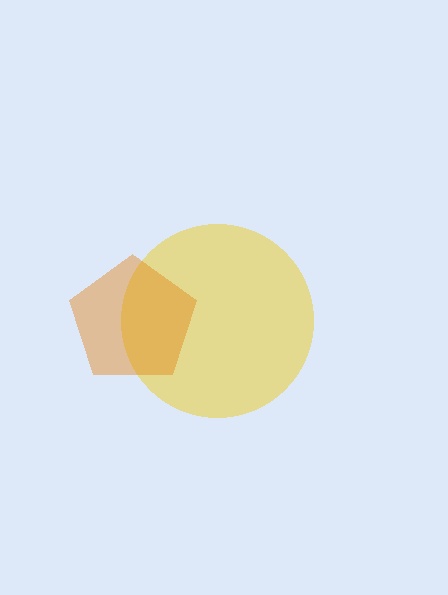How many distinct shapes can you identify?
There are 2 distinct shapes: a yellow circle, an orange pentagon.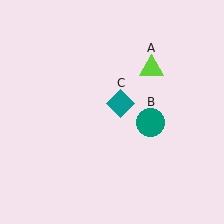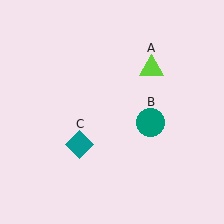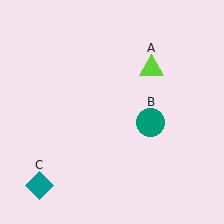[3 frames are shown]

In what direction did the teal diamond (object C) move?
The teal diamond (object C) moved down and to the left.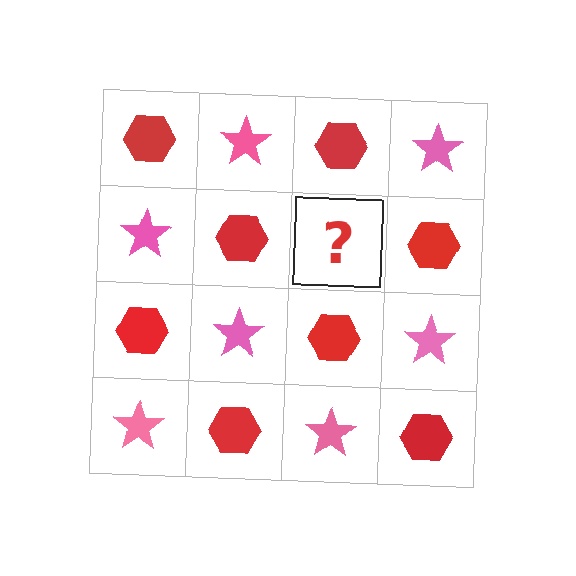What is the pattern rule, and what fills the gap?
The rule is that it alternates red hexagon and pink star in a checkerboard pattern. The gap should be filled with a pink star.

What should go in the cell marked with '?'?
The missing cell should contain a pink star.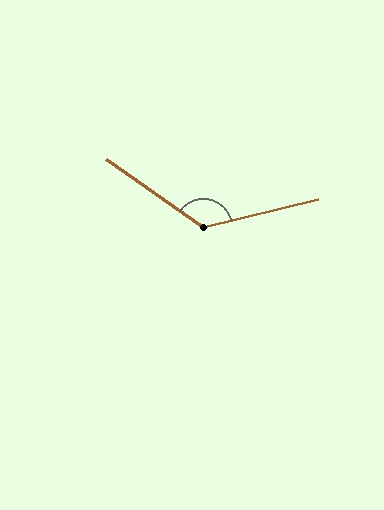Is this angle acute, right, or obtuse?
It is obtuse.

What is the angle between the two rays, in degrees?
Approximately 131 degrees.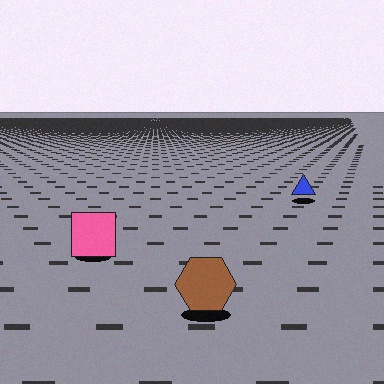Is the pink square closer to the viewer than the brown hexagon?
No. The brown hexagon is closer — you can tell from the texture gradient: the ground texture is coarser near it.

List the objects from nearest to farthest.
From nearest to farthest: the brown hexagon, the pink square, the blue triangle.